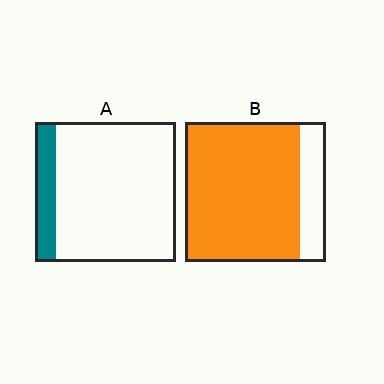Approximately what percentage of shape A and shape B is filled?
A is approximately 15% and B is approximately 80%.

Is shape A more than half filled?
No.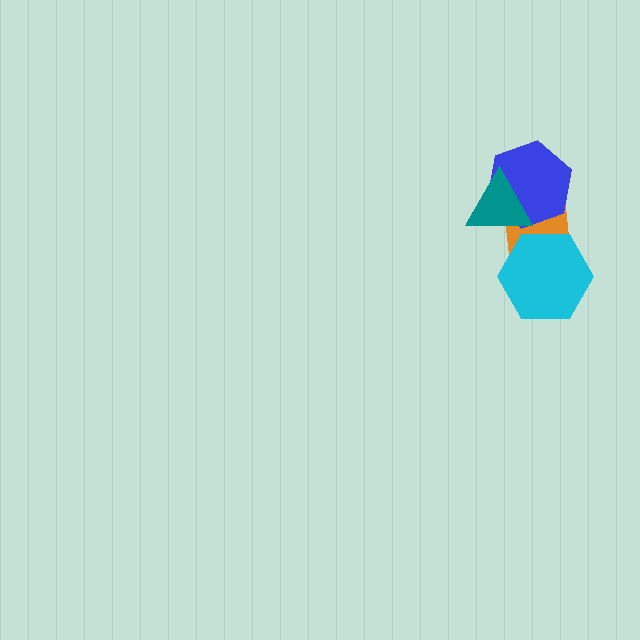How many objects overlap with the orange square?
3 objects overlap with the orange square.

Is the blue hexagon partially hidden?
Yes, it is partially covered by another shape.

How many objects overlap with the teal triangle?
2 objects overlap with the teal triangle.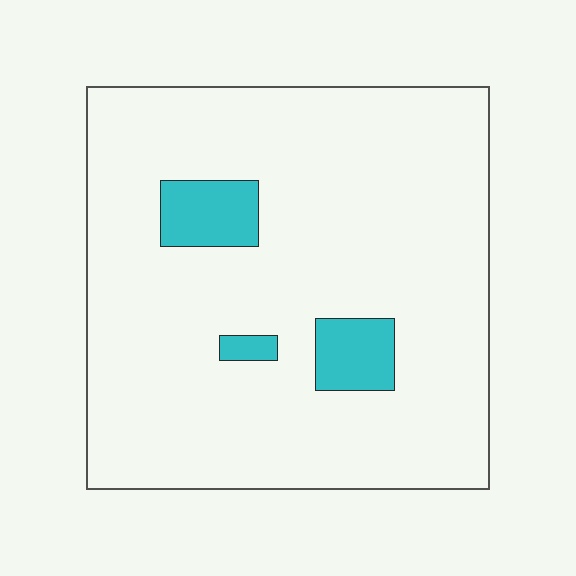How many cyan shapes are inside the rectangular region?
3.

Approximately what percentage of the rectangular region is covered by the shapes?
Approximately 10%.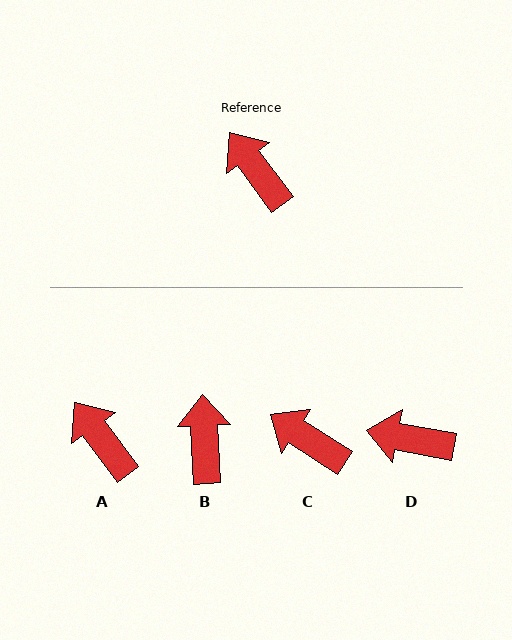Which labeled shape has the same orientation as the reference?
A.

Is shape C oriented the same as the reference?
No, it is off by about 20 degrees.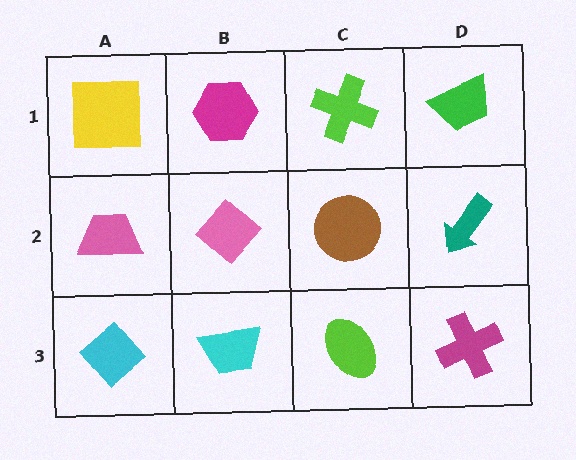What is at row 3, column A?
A cyan diamond.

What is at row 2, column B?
A pink diamond.